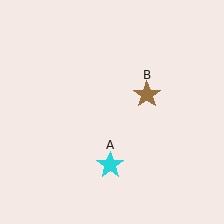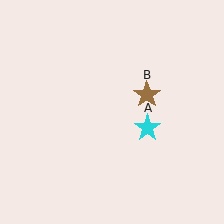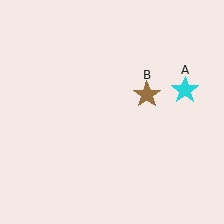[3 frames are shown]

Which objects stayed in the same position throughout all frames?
Brown star (object B) remained stationary.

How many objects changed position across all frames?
1 object changed position: cyan star (object A).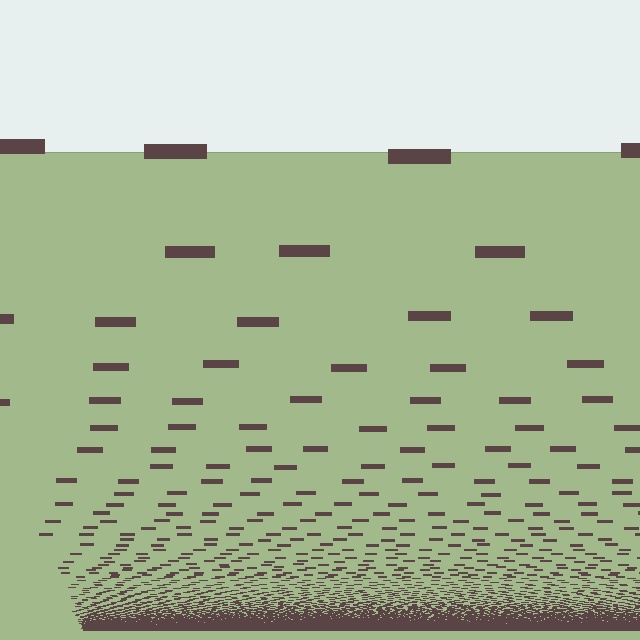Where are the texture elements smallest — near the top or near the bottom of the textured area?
Near the bottom.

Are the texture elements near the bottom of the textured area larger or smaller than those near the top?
Smaller. The gradient is inverted — elements near the bottom are smaller and denser.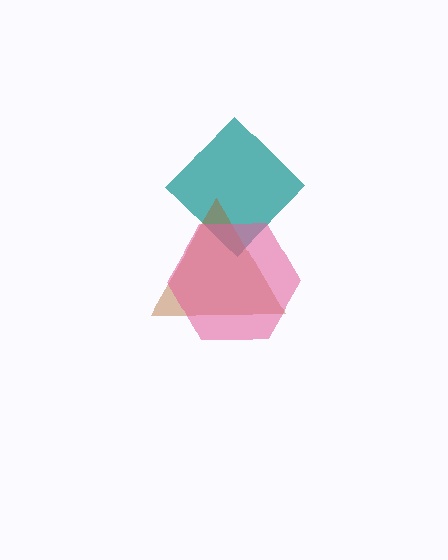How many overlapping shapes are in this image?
There are 3 overlapping shapes in the image.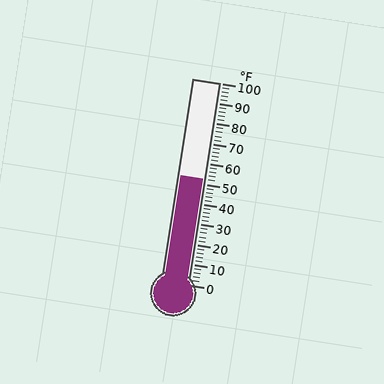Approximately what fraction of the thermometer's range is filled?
The thermometer is filled to approximately 50% of its range.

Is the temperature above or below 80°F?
The temperature is below 80°F.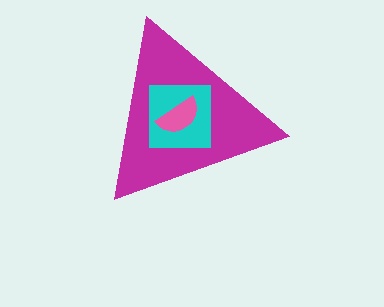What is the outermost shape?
The magenta triangle.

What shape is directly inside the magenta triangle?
The cyan square.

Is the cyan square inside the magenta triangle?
Yes.